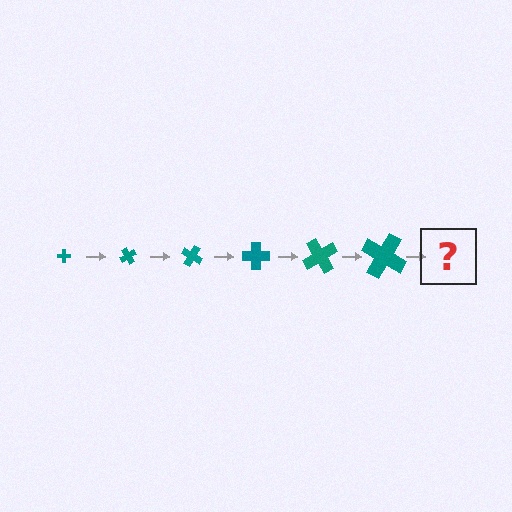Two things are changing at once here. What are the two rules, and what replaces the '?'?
The two rules are that the cross grows larger each step and it rotates 60 degrees each step. The '?' should be a cross, larger than the previous one and rotated 360 degrees from the start.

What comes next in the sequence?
The next element should be a cross, larger than the previous one and rotated 360 degrees from the start.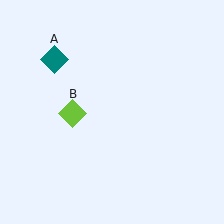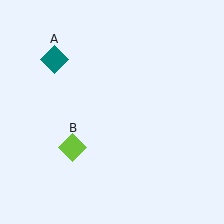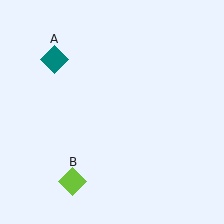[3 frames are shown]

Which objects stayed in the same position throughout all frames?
Teal diamond (object A) remained stationary.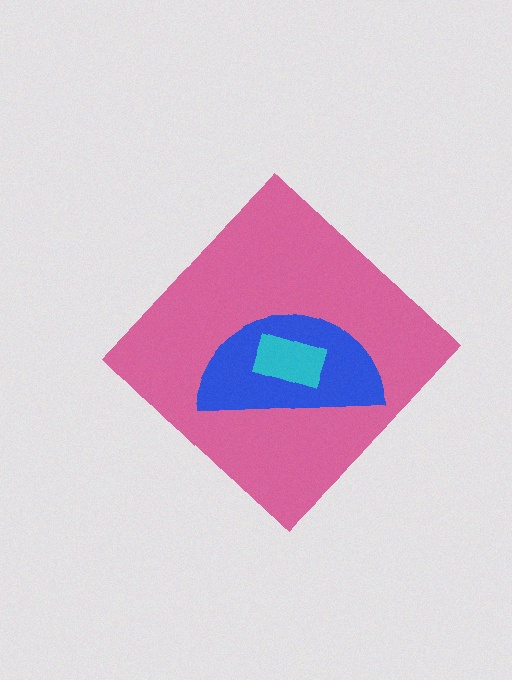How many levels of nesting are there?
3.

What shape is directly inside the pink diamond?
The blue semicircle.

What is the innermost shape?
The cyan rectangle.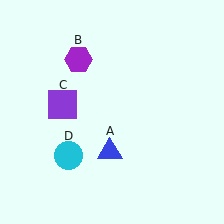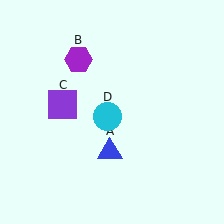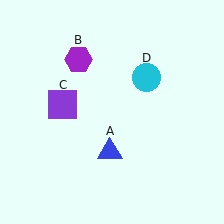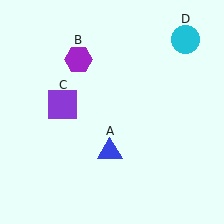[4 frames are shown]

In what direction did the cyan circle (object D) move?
The cyan circle (object D) moved up and to the right.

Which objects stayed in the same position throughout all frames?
Blue triangle (object A) and purple hexagon (object B) and purple square (object C) remained stationary.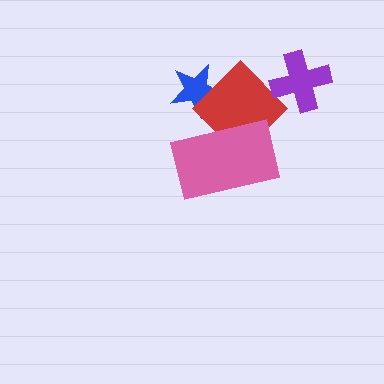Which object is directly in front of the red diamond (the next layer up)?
The pink rectangle is directly in front of the red diamond.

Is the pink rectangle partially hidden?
No, no other shape covers it.